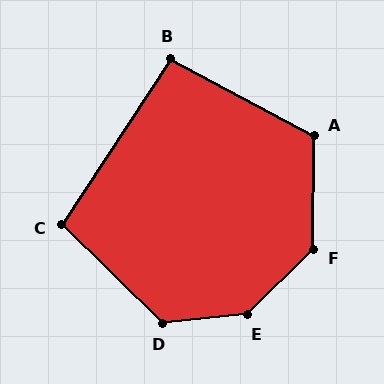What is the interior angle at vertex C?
Approximately 101 degrees (obtuse).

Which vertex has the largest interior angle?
E, at approximately 141 degrees.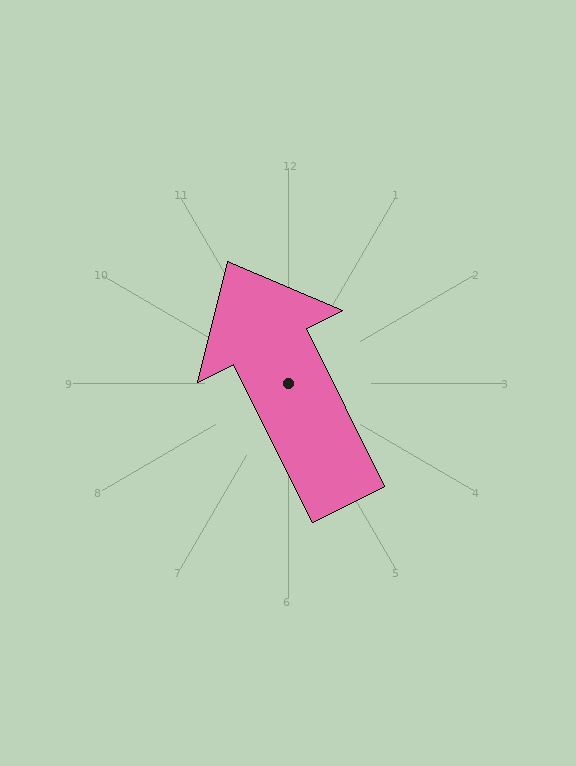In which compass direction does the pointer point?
Northwest.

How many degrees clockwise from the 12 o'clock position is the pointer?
Approximately 334 degrees.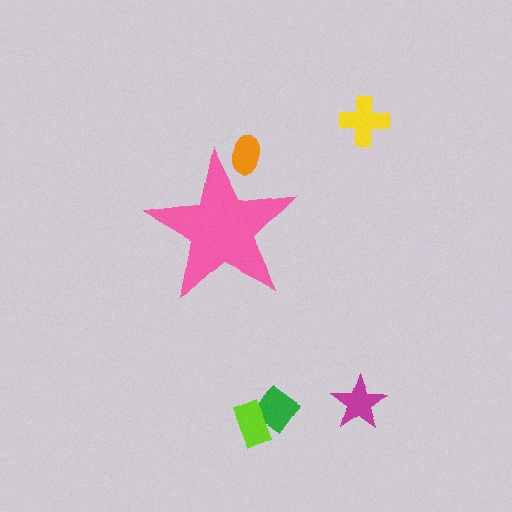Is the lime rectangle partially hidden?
No, the lime rectangle is fully visible.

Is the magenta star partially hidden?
No, the magenta star is fully visible.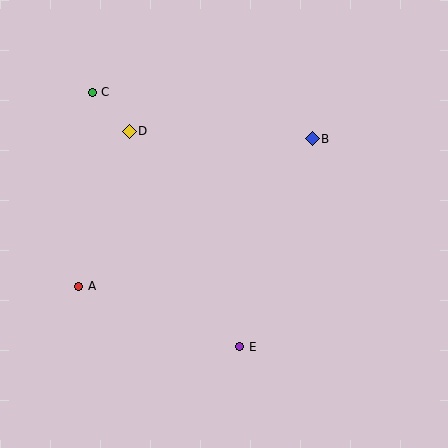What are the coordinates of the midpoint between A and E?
The midpoint between A and E is at (159, 316).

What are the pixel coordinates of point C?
Point C is at (92, 92).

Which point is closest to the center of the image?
Point B at (312, 139) is closest to the center.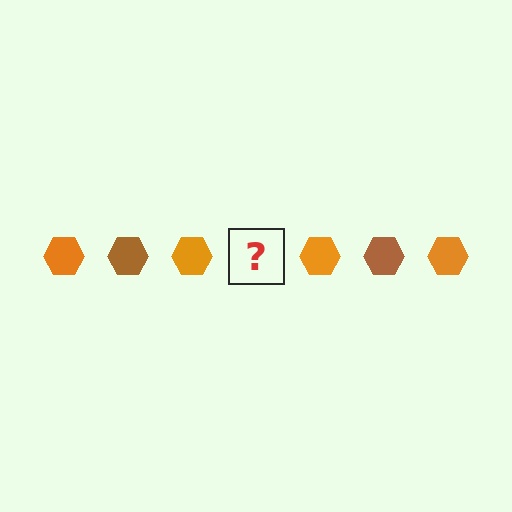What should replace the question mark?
The question mark should be replaced with a brown hexagon.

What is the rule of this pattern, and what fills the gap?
The rule is that the pattern cycles through orange, brown hexagons. The gap should be filled with a brown hexagon.